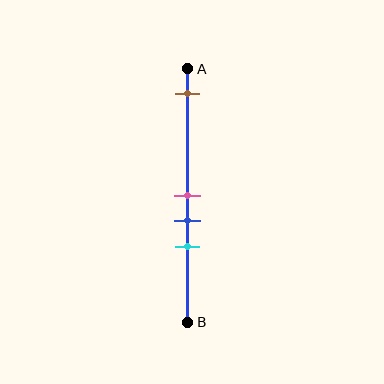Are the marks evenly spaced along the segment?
No, the marks are not evenly spaced.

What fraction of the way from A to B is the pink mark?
The pink mark is approximately 50% (0.5) of the way from A to B.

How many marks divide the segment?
There are 4 marks dividing the segment.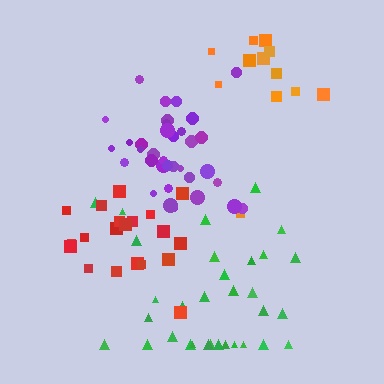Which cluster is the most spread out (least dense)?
Orange.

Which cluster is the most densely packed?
Purple.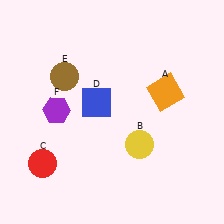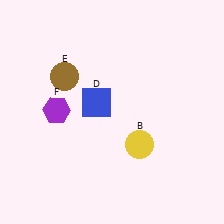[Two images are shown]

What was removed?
The red circle (C), the orange square (A) were removed in Image 2.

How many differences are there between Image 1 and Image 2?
There are 2 differences between the two images.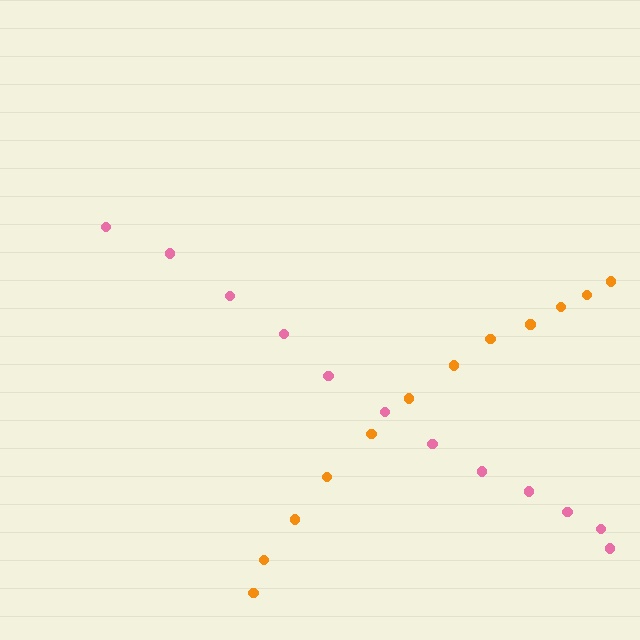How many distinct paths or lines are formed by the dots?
There are 2 distinct paths.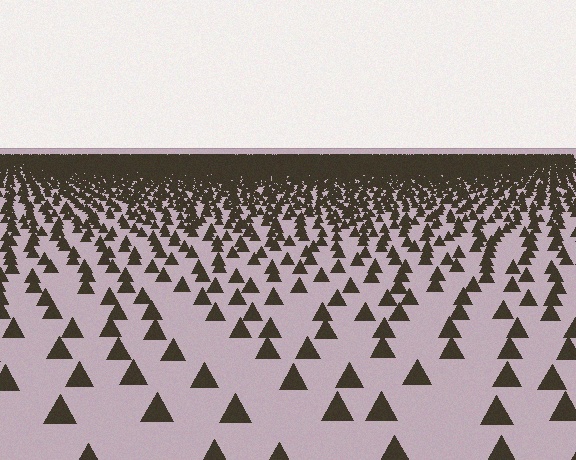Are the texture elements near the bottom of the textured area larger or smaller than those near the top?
Larger. Near the bottom, elements are closer to the viewer and appear at a bigger on-screen size.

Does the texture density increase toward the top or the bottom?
Density increases toward the top.